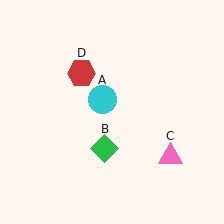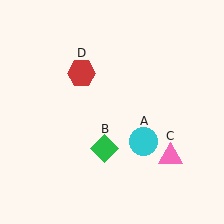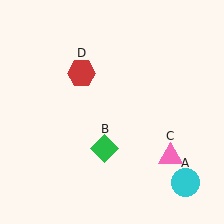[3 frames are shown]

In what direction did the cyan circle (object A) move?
The cyan circle (object A) moved down and to the right.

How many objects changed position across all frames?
1 object changed position: cyan circle (object A).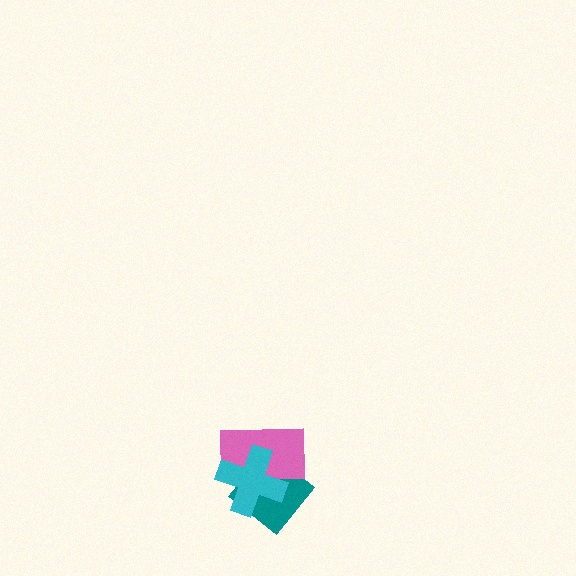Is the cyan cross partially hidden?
No, no other shape covers it.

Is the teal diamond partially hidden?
Yes, it is partially covered by another shape.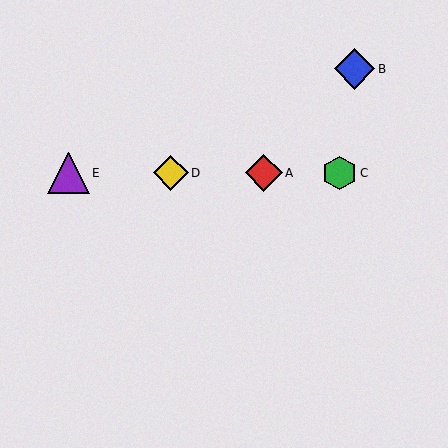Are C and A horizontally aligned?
Yes, both are at y≈173.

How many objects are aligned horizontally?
4 objects (A, C, D, E) are aligned horizontally.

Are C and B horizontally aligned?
No, C is at y≈173 and B is at y≈69.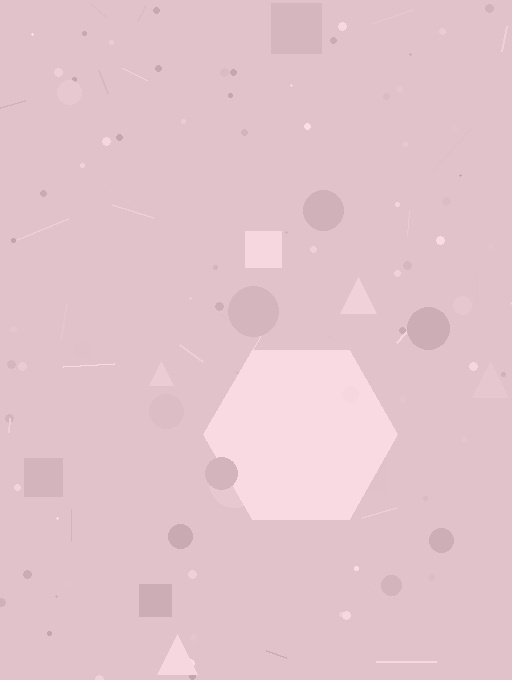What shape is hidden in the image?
A hexagon is hidden in the image.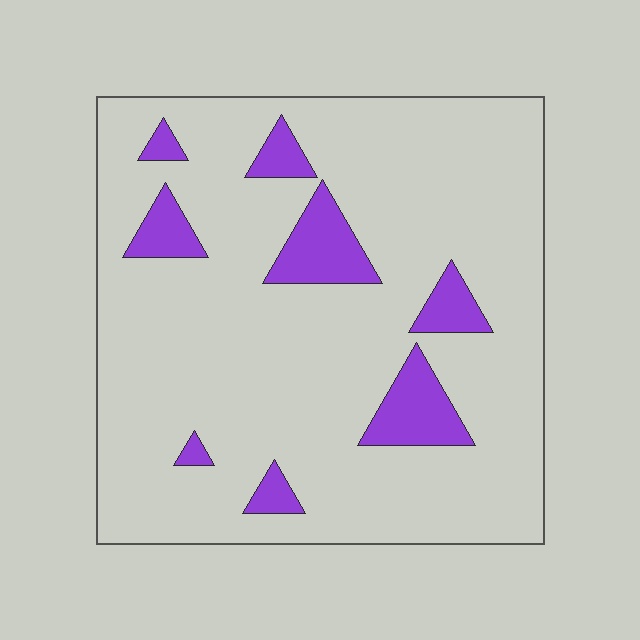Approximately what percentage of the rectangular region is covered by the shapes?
Approximately 15%.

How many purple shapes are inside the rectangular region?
8.